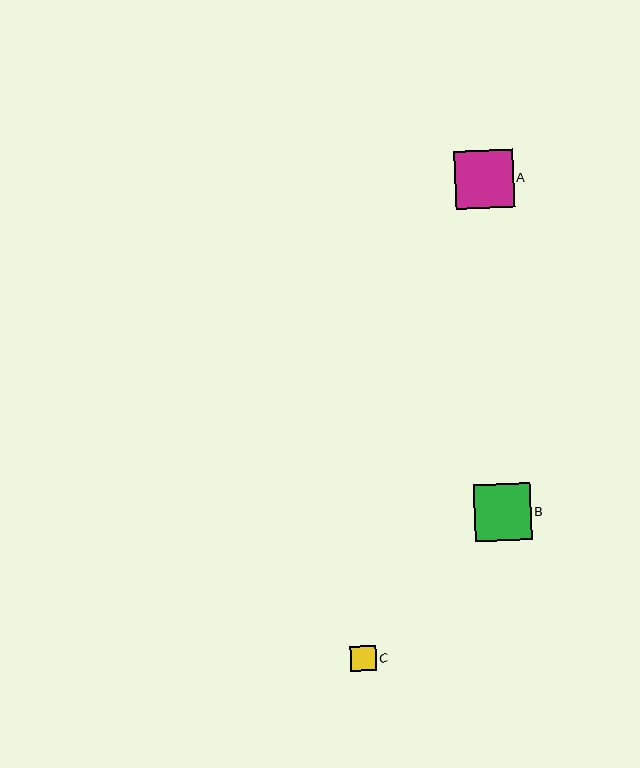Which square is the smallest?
Square C is the smallest with a size of approximately 25 pixels.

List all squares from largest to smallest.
From largest to smallest: A, B, C.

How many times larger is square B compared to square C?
Square B is approximately 2.2 times the size of square C.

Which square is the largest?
Square A is the largest with a size of approximately 59 pixels.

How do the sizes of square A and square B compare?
Square A and square B are approximately the same size.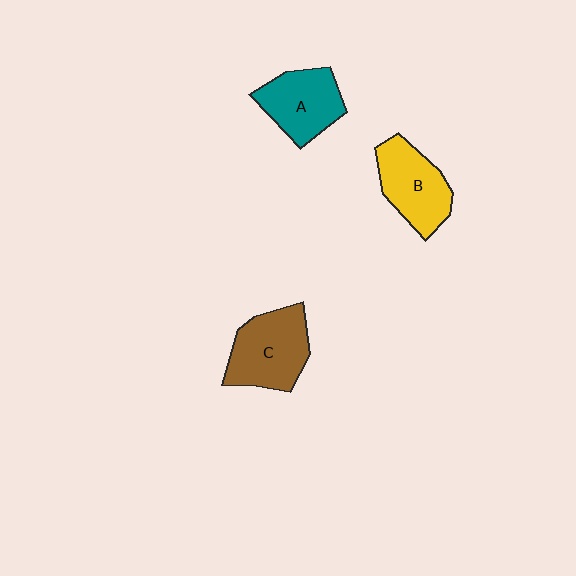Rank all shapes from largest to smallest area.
From largest to smallest: C (brown), B (yellow), A (teal).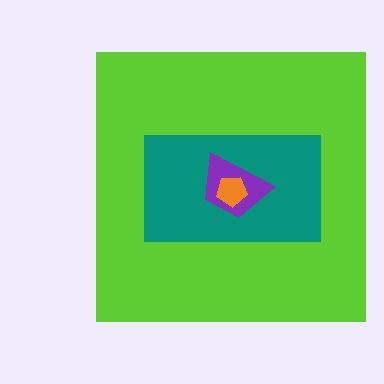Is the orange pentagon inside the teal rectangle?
Yes.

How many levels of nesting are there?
4.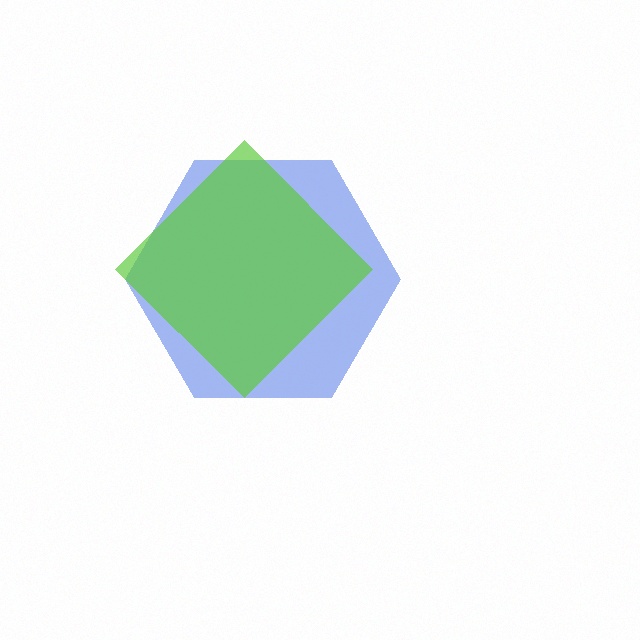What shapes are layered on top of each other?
The layered shapes are: a blue hexagon, a lime diamond.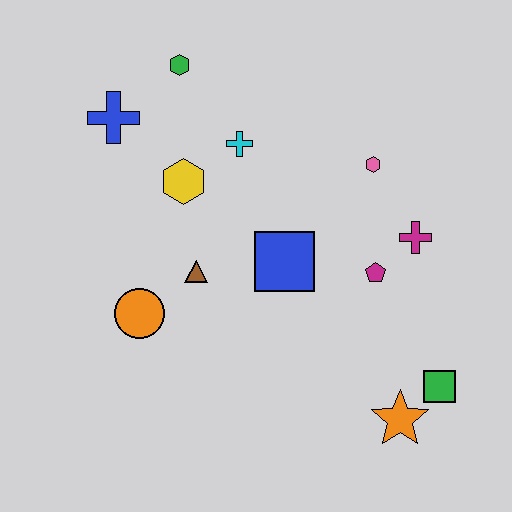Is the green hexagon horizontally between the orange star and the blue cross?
Yes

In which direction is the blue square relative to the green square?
The blue square is to the left of the green square.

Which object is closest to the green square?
The orange star is closest to the green square.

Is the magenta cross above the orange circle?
Yes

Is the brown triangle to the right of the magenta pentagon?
No